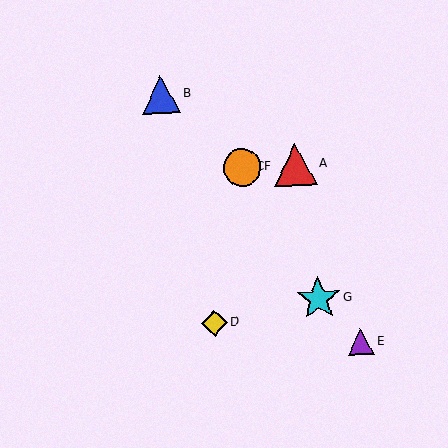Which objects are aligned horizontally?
Objects A, C, F are aligned horizontally.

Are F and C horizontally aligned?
Yes, both are at y≈167.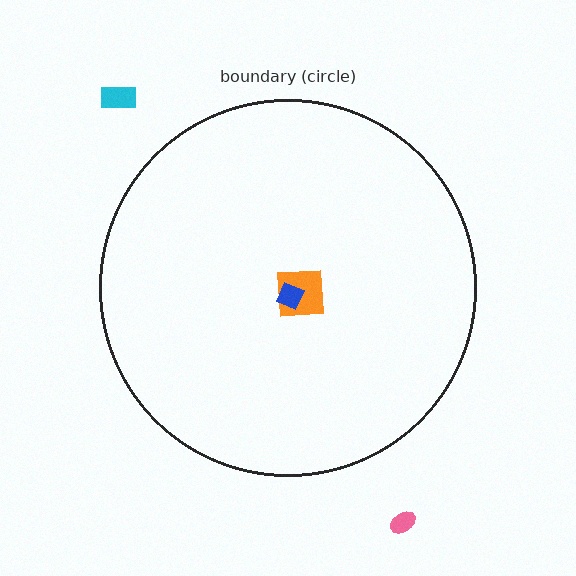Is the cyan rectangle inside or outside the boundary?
Outside.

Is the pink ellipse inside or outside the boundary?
Outside.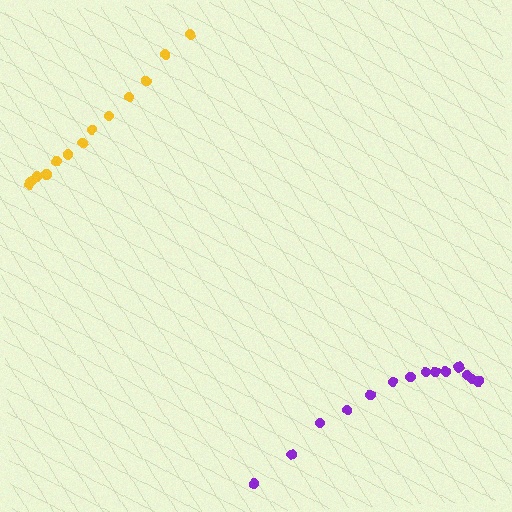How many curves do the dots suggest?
There are 2 distinct paths.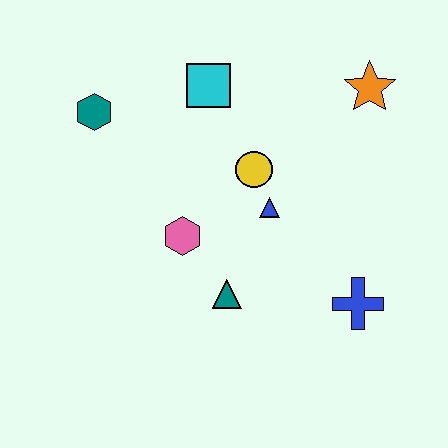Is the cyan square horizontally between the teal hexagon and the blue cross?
Yes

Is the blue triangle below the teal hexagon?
Yes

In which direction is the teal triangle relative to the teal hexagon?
The teal triangle is below the teal hexagon.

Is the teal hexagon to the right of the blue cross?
No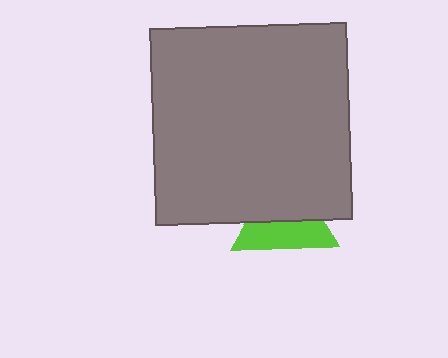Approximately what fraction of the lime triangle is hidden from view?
Roughly 51% of the lime triangle is hidden behind the gray square.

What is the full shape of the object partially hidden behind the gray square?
The partially hidden object is a lime triangle.